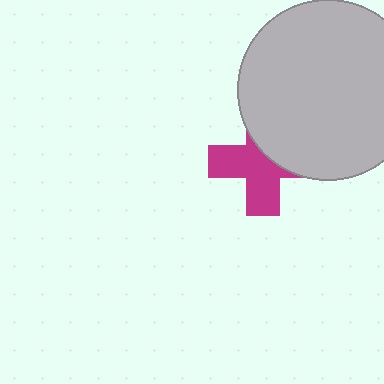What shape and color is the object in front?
The object in front is a light gray circle.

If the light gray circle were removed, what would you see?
You would see the complete magenta cross.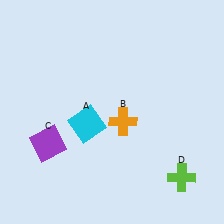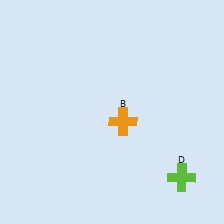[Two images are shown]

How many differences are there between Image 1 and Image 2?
There are 2 differences between the two images.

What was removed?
The cyan square (A), the purple square (C) were removed in Image 2.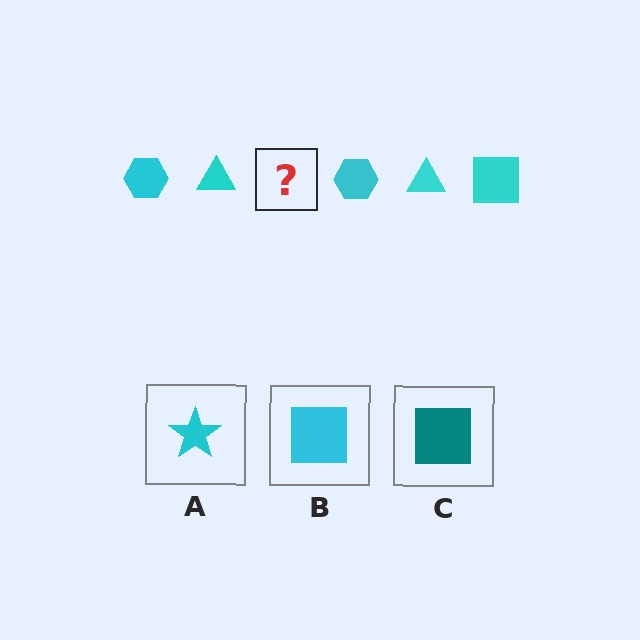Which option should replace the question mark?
Option B.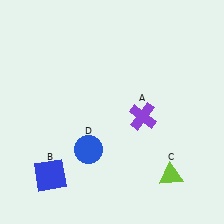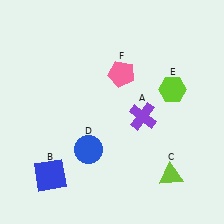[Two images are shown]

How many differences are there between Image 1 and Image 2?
There are 2 differences between the two images.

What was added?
A lime hexagon (E), a pink pentagon (F) were added in Image 2.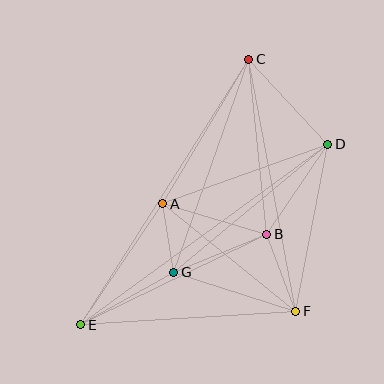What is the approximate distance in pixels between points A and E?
The distance between A and E is approximately 146 pixels.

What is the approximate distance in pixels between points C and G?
The distance between C and G is approximately 226 pixels.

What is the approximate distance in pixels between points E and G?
The distance between E and G is approximately 107 pixels.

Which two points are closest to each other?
Points A and G are closest to each other.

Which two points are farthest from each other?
Points C and E are farthest from each other.